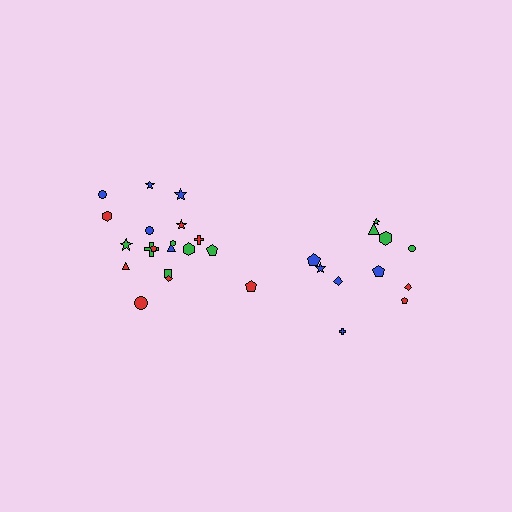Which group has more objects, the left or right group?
The left group.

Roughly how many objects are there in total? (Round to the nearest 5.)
Roughly 30 objects in total.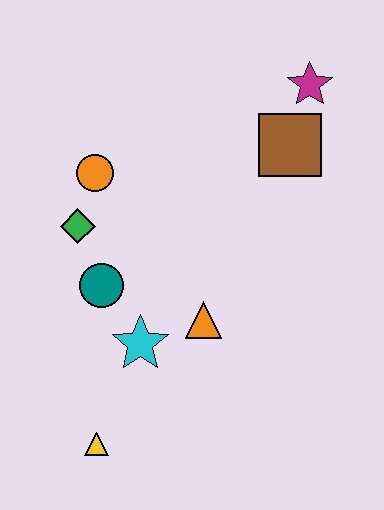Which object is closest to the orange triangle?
The cyan star is closest to the orange triangle.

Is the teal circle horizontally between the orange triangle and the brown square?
No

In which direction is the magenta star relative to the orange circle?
The magenta star is to the right of the orange circle.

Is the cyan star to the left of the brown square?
Yes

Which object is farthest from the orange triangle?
The magenta star is farthest from the orange triangle.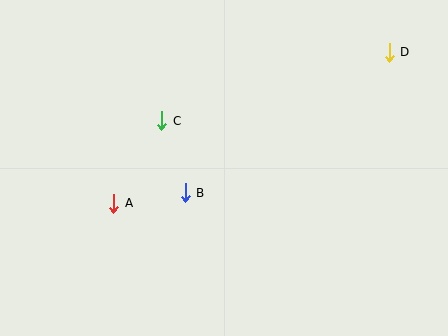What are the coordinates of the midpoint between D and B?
The midpoint between D and B is at (287, 122).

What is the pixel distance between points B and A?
The distance between B and A is 72 pixels.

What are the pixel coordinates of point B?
Point B is at (185, 193).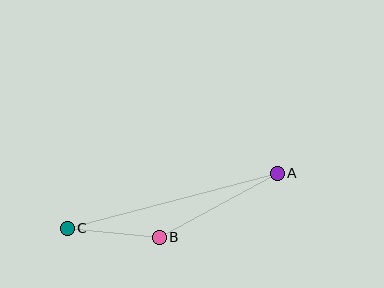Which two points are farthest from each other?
Points A and C are farthest from each other.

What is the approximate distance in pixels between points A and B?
The distance between A and B is approximately 134 pixels.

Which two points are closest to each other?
Points B and C are closest to each other.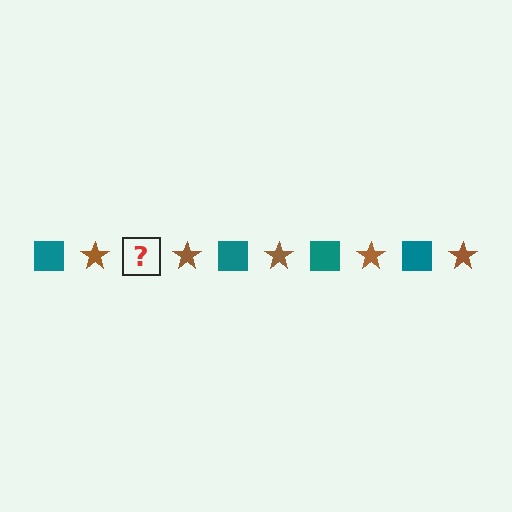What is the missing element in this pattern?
The missing element is a teal square.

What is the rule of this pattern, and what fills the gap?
The rule is that the pattern alternates between teal square and brown star. The gap should be filled with a teal square.